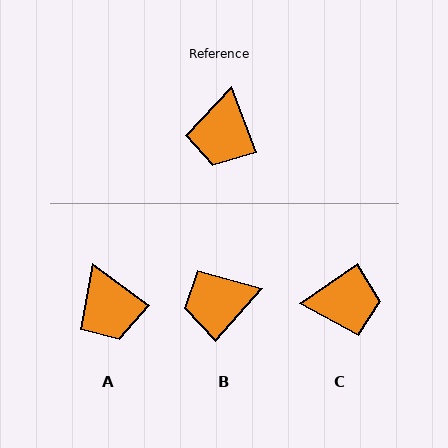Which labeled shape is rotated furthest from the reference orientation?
C, about 104 degrees away.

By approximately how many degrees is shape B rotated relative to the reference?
Approximately 63 degrees clockwise.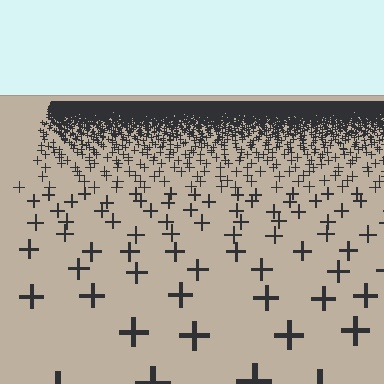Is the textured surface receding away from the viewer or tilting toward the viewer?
The surface is receding away from the viewer. Texture elements get smaller and denser toward the top.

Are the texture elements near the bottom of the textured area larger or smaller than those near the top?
Larger. Near the bottom, elements are closer to the viewer and appear at a bigger on-screen size.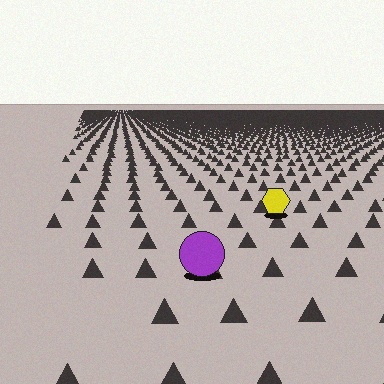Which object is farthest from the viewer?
The yellow hexagon is farthest from the viewer. It appears smaller and the ground texture around it is denser.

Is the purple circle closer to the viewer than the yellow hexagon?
Yes. The purple circle is closer — you can tell from the texture gradient: the ground texture is coarser near it.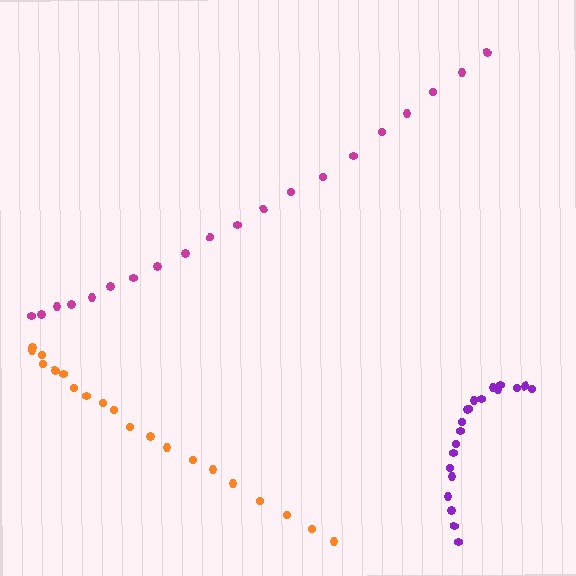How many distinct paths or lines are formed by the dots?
There are 3 distinct paths.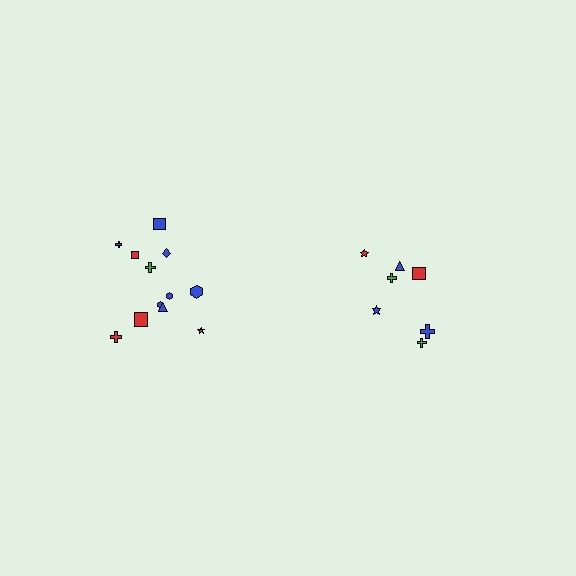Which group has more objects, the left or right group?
The left group.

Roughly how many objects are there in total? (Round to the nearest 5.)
Roughly 20 objects in total.